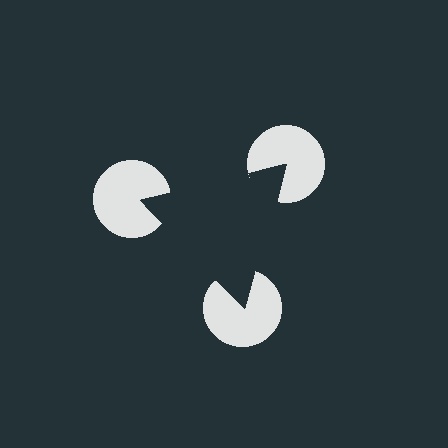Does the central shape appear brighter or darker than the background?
It typically appears slightly darker than the background, even though no actual brightness change is drawn.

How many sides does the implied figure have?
3 sides.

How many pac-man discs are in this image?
There are 3 — one at each vertex of the illusory triangle.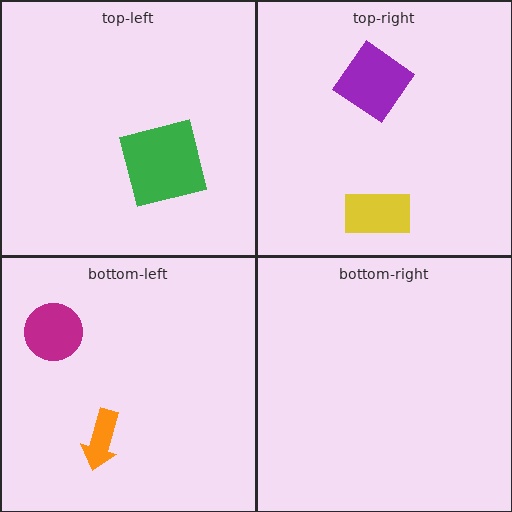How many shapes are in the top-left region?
1.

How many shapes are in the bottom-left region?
2.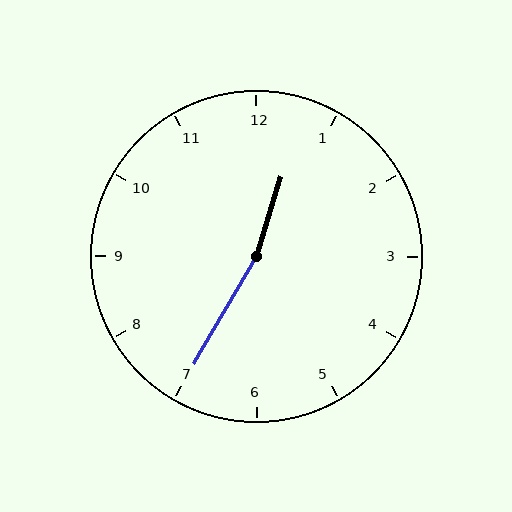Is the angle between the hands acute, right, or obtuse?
It is obtuse.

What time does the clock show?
12:35.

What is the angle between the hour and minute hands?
Approximately 168 degrees.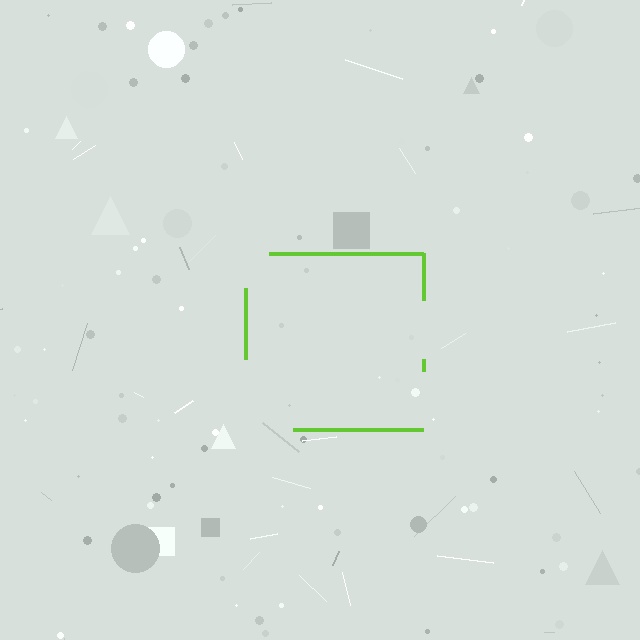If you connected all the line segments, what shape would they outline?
They would outline a square.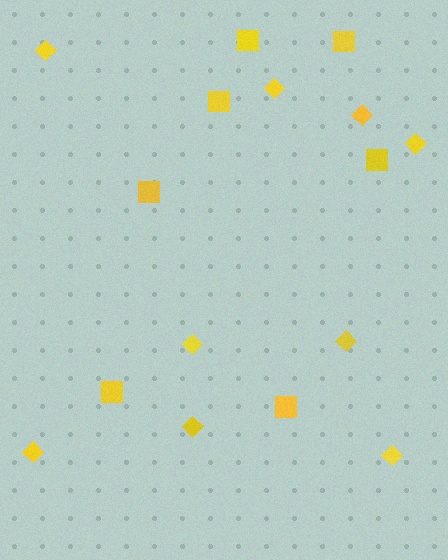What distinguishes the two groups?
There are 2 groups: one group of squares (7) and one group of diamonds (9).